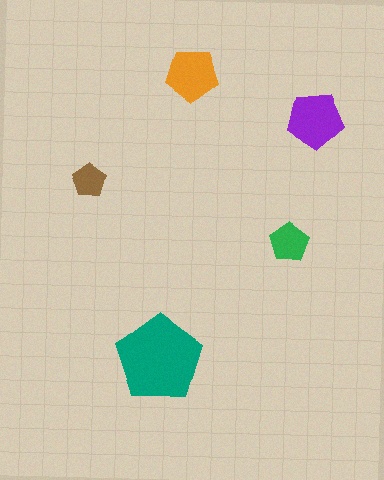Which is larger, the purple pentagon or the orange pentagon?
The purple one.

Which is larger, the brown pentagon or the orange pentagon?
The orange one.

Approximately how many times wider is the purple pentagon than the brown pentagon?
About 1.5 times wider.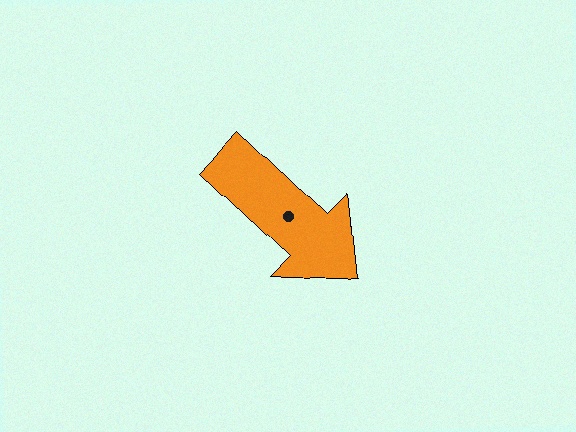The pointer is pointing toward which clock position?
Roughly 4 o'clock.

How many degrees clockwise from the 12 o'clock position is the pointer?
Approximately 133 degrees.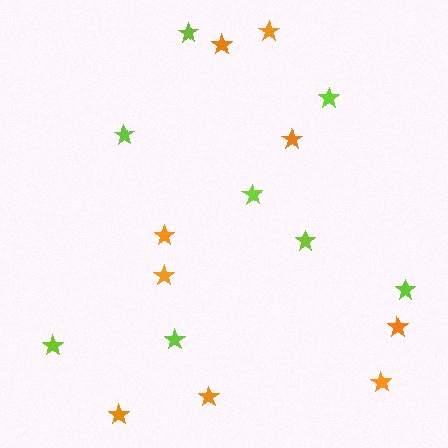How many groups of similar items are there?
There are 2 groups: one group of orange stars (9) and one group of lime stars (8).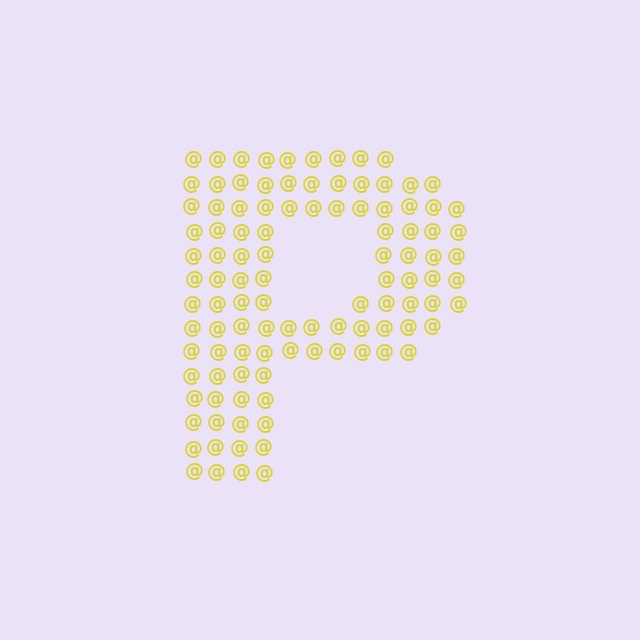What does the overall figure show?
The overall figure shows the letter P.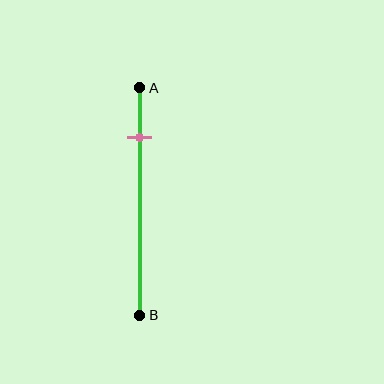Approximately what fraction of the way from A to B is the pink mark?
The pink mark is approximately 20% of the way from A to B.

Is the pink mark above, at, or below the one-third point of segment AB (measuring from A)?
The pink mark is above the one-third point of segment AB.